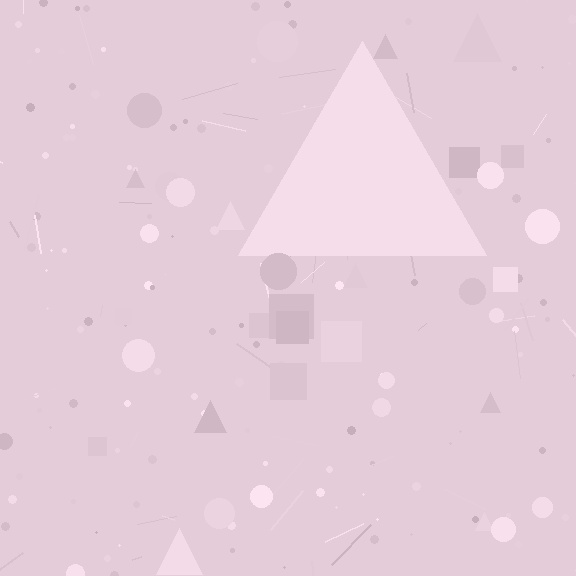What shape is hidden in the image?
A triangle is hidden in the image.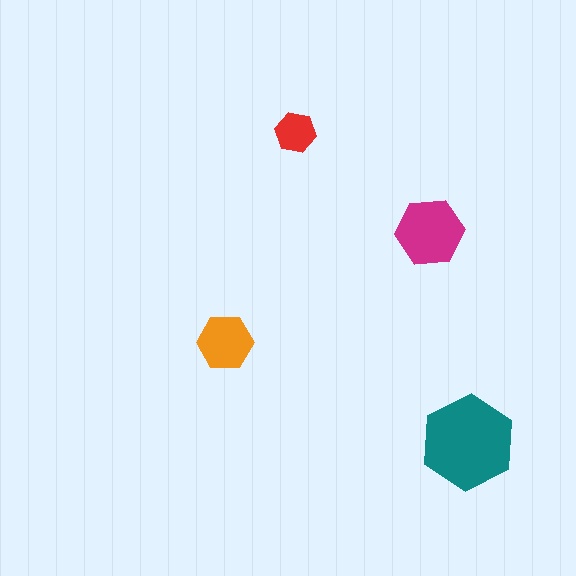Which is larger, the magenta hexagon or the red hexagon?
The magenta one.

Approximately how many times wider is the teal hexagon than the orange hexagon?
About 1.5 times wider.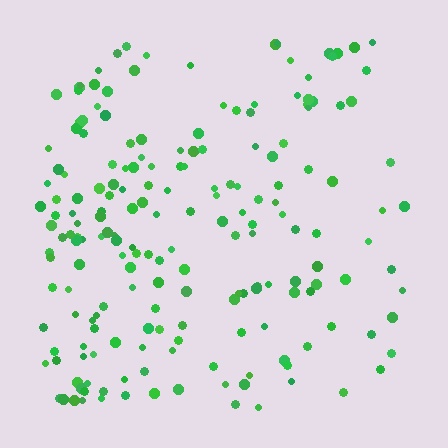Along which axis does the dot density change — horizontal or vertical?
Horizontal.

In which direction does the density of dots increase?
From right to left, with the left side densest.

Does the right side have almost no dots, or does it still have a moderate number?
Still a moderate number, just noticeably fewer than the left.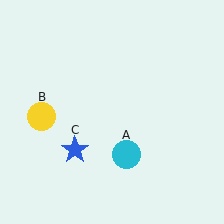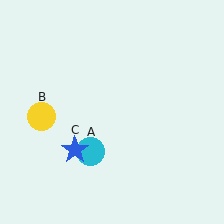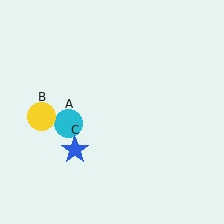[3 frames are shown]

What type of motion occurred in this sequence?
The cyan circle (object A) rotated clockwise around the center of the scene.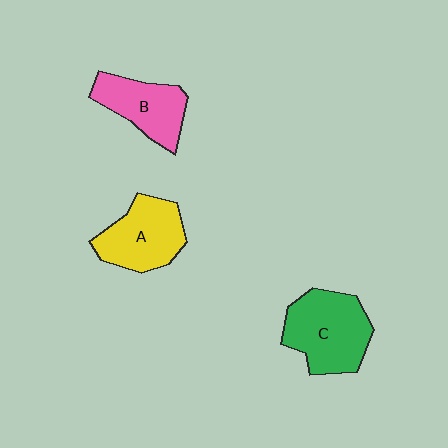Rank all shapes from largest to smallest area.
From largest to smallest: C (green), A (yellow), B (pink).